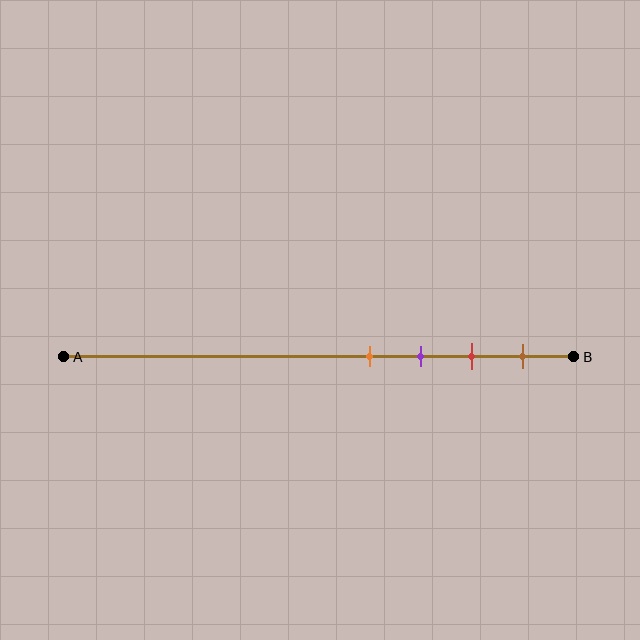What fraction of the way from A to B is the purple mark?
The purple mark is approximately 70% (0.7) of the way from A to B.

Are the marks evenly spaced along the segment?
Yes, the marks are approximately evenly spaced.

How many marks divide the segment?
There are 4 marks dividing the segment.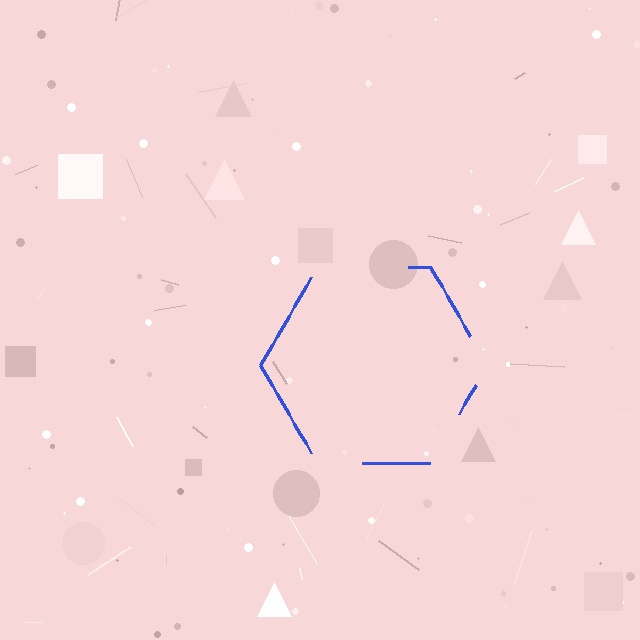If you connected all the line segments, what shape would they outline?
They would outline a hexagon.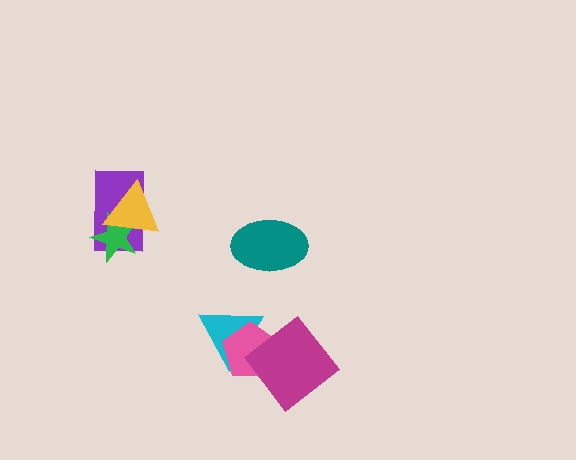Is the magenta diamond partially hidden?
No, no other shape covers it.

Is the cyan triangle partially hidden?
Yes, it is partially covered by another shape.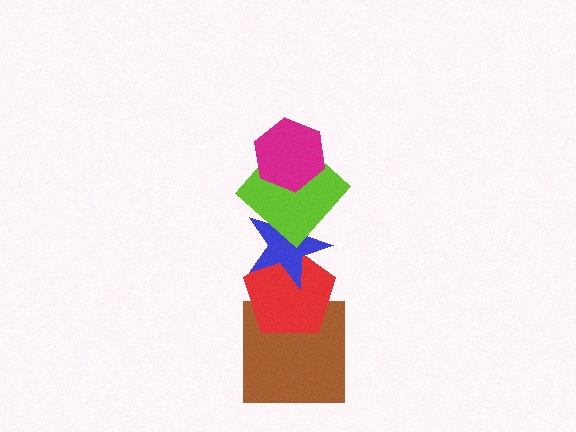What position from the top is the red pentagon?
The red pentagon is 4th from the top.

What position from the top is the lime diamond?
The lime diamond is 2nd from the top.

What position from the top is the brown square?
The brown square is 5th from the top.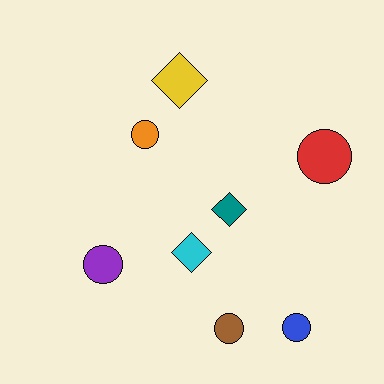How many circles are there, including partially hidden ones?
There are 5 circles.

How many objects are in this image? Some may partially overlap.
There are 8 objects.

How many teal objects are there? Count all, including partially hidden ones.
There is 1 teal object.